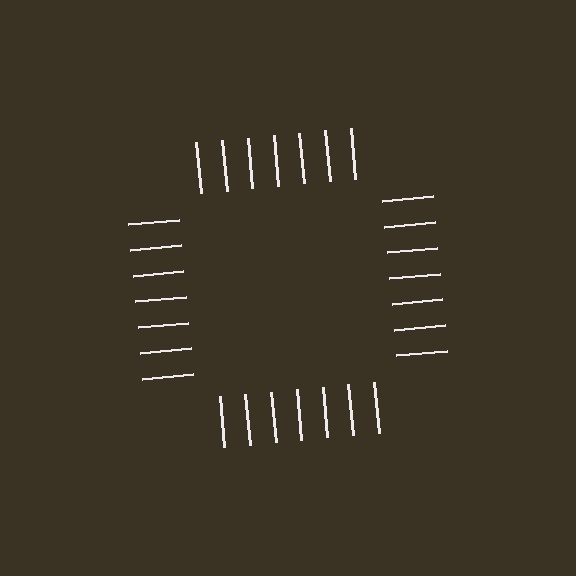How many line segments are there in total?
28 — 7 along each of the 4 edges.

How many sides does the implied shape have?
4 sides — the line-ends trace a square.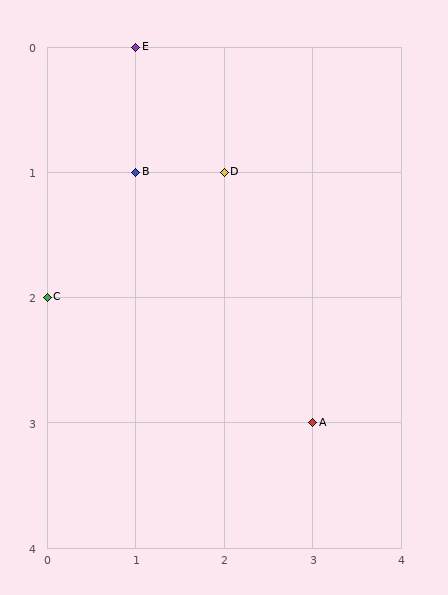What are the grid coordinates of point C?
Point C is at grid coordinates (0, 2).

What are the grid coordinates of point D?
Point D is at grid coordinates (2, 1).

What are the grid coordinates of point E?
Point E is at grid coordinates (1, 0).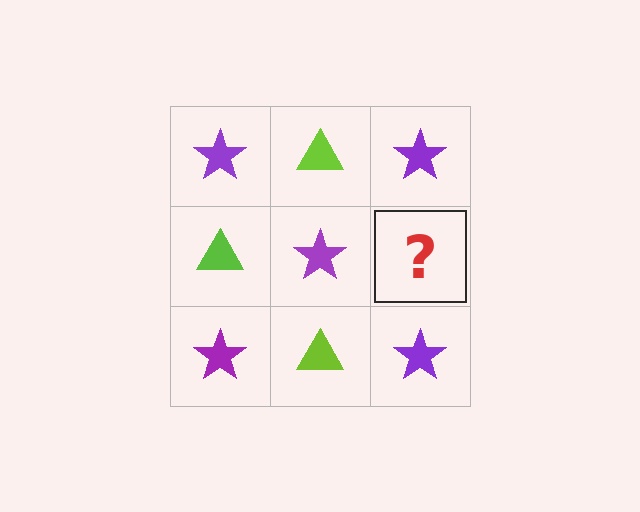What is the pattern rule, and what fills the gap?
The rule is that it alternates purple star and lime triangle in a checkerboard pattern. The gap should be filled with a lime triangle.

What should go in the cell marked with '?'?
The missing cell should contain a lime triangle.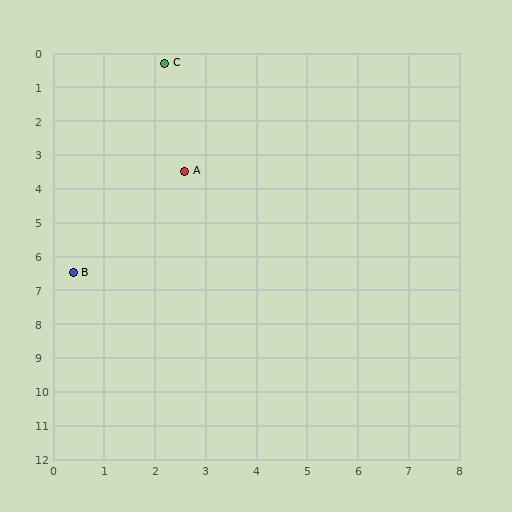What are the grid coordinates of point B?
Point B is at approximately (0.4, 6.5).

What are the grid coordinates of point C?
Point C is at approximately (2.2, 0.3).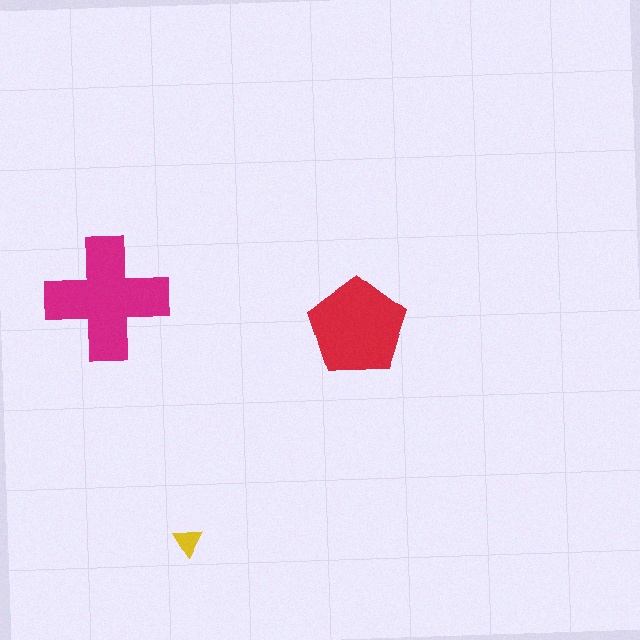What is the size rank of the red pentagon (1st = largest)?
2nd.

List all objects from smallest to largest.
The yellow triangle, the red pentagon, the magenta cross.